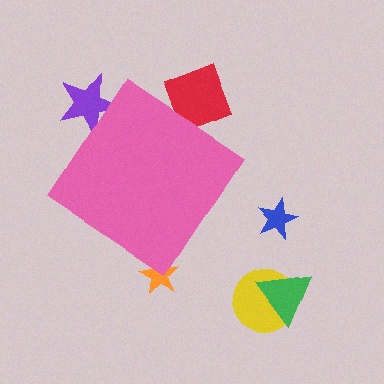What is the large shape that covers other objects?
A pink diamond.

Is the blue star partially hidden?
No, the blue star is fully visible.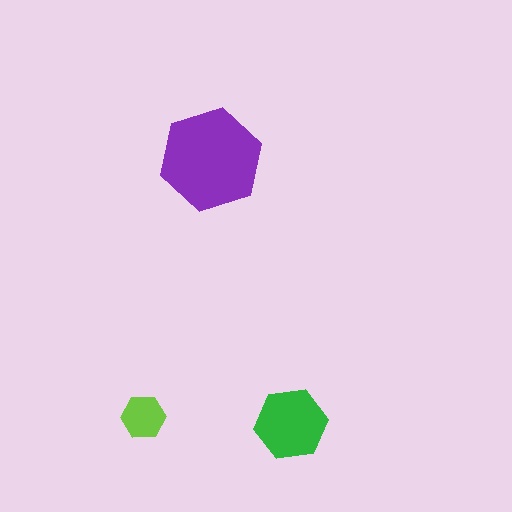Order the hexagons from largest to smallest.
the purple one, the green one, the lime one.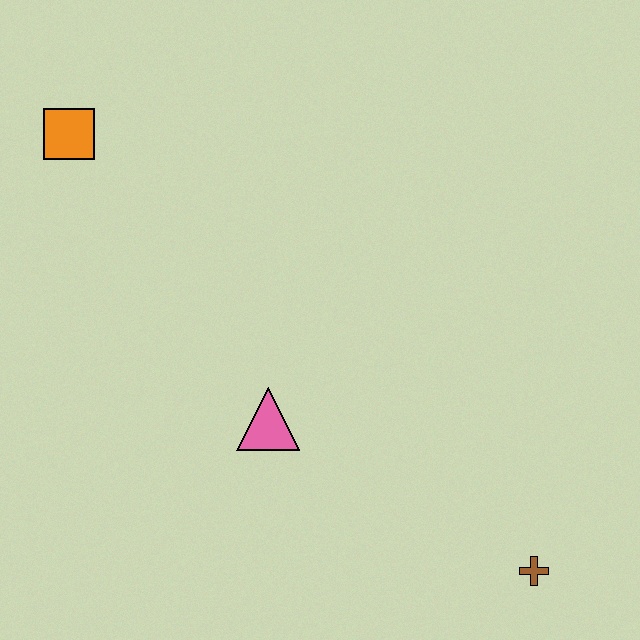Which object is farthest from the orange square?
The brown cross is farthest from the orange square.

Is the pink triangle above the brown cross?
Yes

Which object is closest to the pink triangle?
The brown cross is closest to the pink triangle.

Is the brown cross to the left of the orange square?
No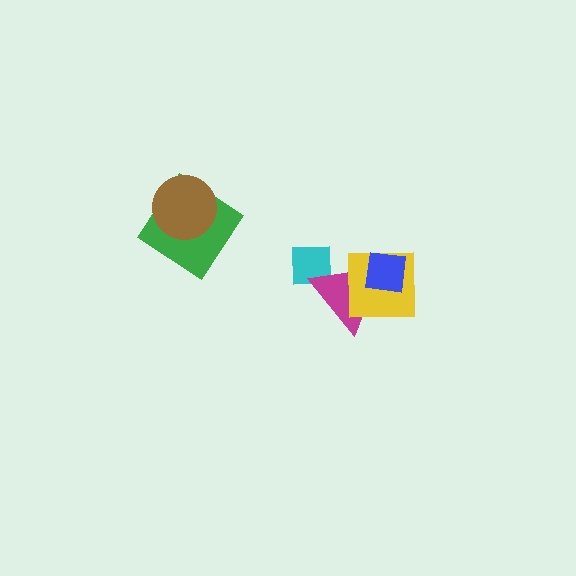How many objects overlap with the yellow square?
2 objects overlap with the yellow square.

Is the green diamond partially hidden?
Yes, it is partially covered by another shape.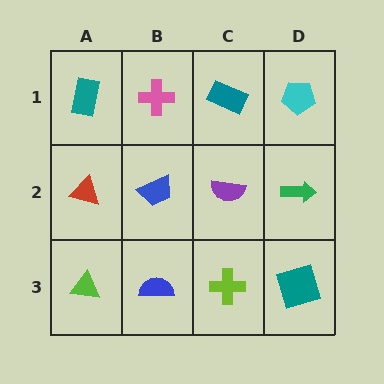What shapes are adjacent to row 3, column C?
A purple semicircle (row 2, column C), a blue semicircle (row 3, column B), a teal square (row 3, column D).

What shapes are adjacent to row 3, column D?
A green arrow (row 2, column D), a lime cross (row 3, column C).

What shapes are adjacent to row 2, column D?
A cyan pentagon (row 1, column D), a teal square (row 3, column D), a purple semicircle (row 2, column C).